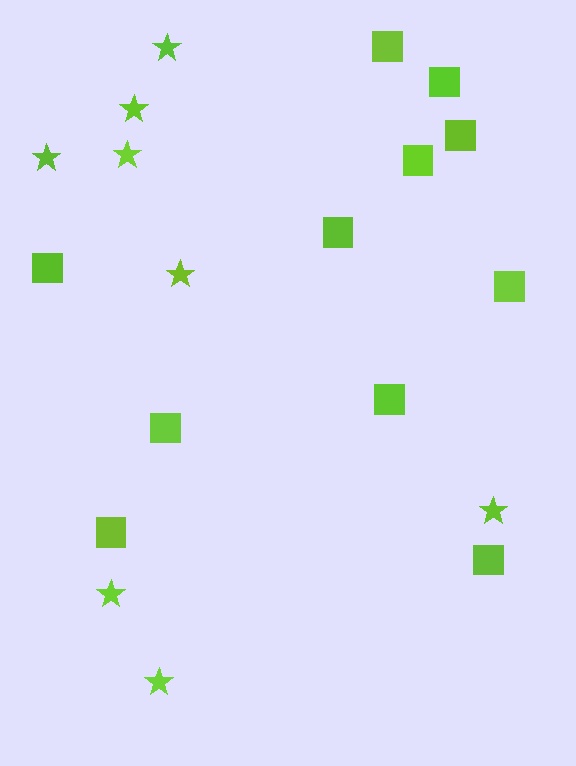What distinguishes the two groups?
There are 2 groups: one group of squares (11) and one group of stars (8).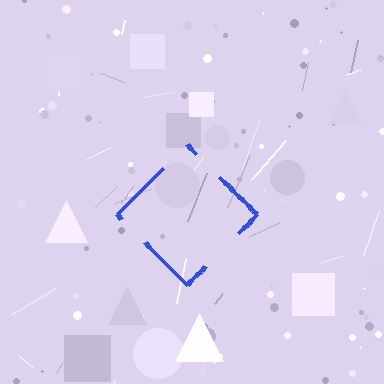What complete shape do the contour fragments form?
The contour fragments form a diamond.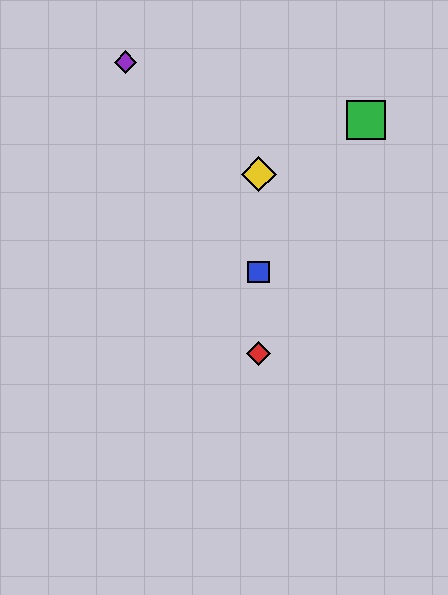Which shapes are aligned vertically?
The red diamond, the blue square, the yellow diamond are aligned vertically.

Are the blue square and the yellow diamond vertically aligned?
Yes, both are at x≈259.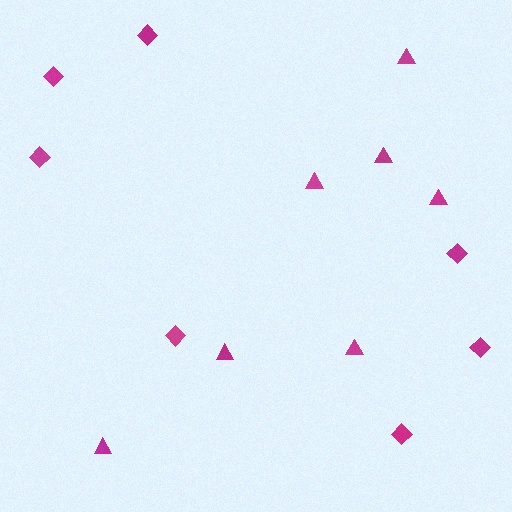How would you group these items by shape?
There are 2 groups: one group of triangles (7) and one group of diamonds (7).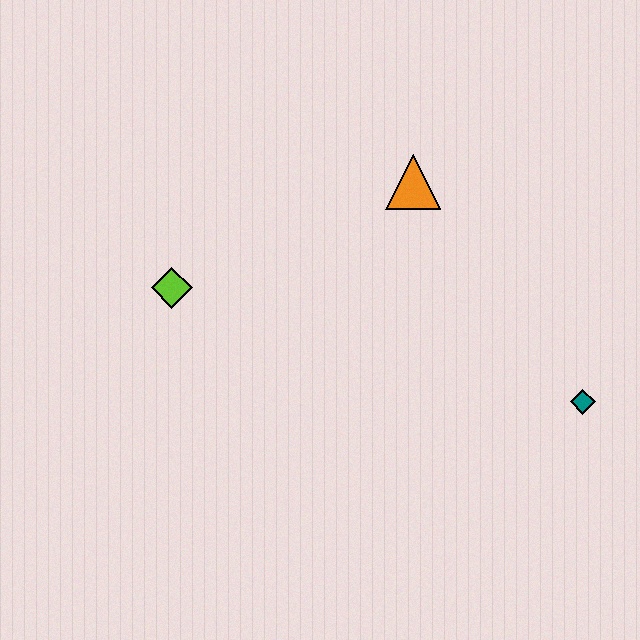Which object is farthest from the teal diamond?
The lime diamond is farthest from the teal diamond.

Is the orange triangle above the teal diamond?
Yes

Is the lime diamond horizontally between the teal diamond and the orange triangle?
No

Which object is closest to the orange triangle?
The lime diamond is closest to the orange triangle.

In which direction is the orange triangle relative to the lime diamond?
The orange triangle is to the right of the lime diamond.